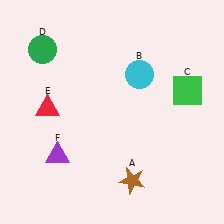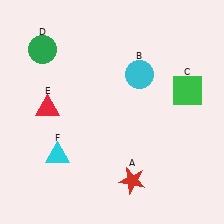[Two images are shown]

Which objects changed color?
A changed from brown to red. F changed from purple to cyan.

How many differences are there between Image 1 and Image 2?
There are 2 differences between the two images.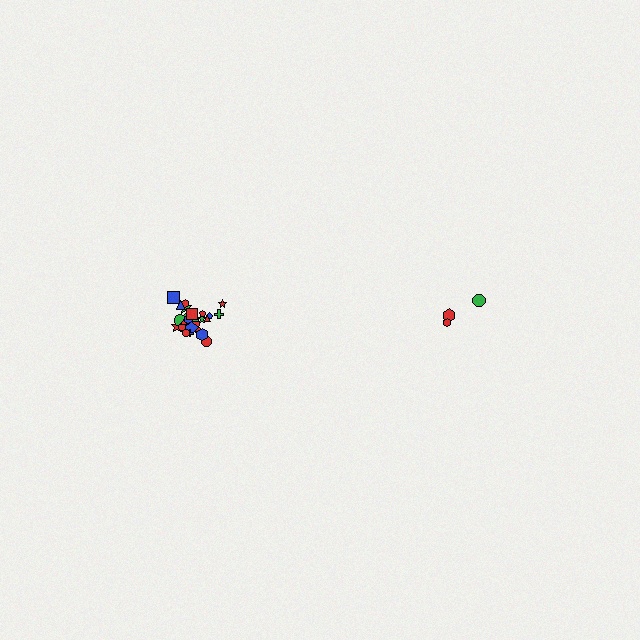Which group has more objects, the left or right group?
The left group.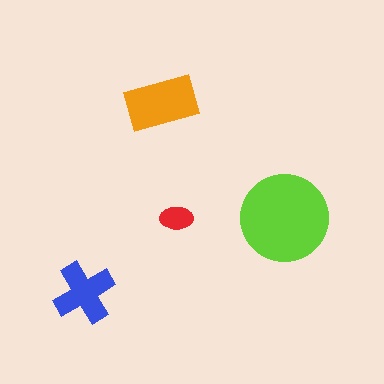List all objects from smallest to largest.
The red ellipse, the blue cross, the orange rectangle, the lime circle.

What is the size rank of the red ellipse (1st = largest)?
4th.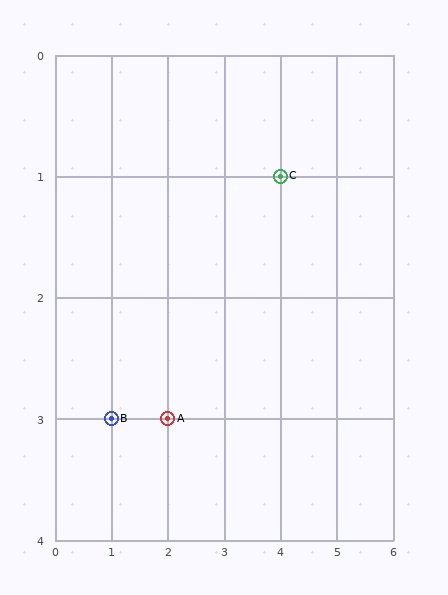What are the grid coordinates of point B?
Point B is at grid coordinates (1, 3).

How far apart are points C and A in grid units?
Points C and A are 2 columns and 2 rows apart (about 2.8 grid units diagonally).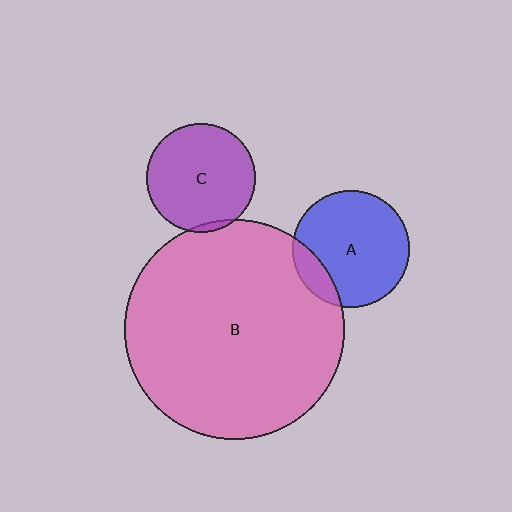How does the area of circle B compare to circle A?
Approximately 3.5 times.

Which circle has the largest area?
Circle B (pink).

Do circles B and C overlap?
Yes.